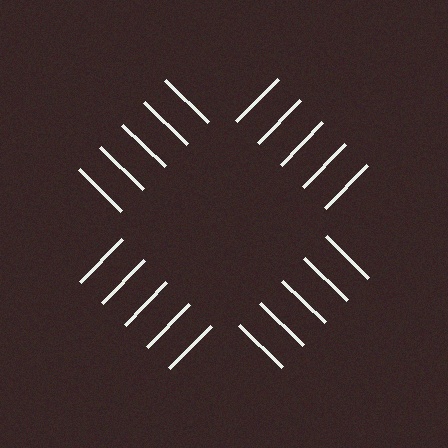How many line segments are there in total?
20 — 5 along each of the 4 edges.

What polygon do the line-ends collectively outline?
An illusory square — the line segments terminate on its edges but no continuous stroke is drawn.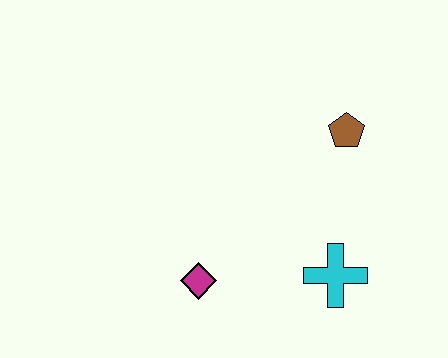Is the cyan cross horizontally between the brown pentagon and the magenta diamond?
Yes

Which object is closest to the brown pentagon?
The cyan cross is closest to the brown pentagon.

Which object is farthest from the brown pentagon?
The magenta diamond is farthest from the brown pentagon.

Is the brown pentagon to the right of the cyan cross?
Yes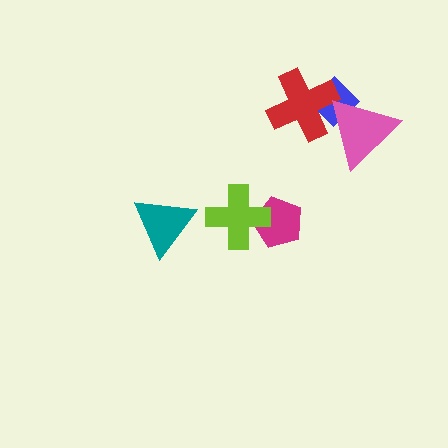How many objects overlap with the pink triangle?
2 objects overlap with the pink triangle.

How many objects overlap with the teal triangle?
0 objects overlap with the teal triangle.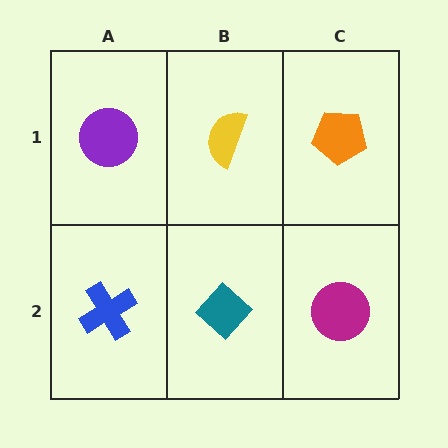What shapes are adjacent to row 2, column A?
A purple circle (row 1, column A), a teal diamond (row 2, column B).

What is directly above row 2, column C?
An orange pentagon.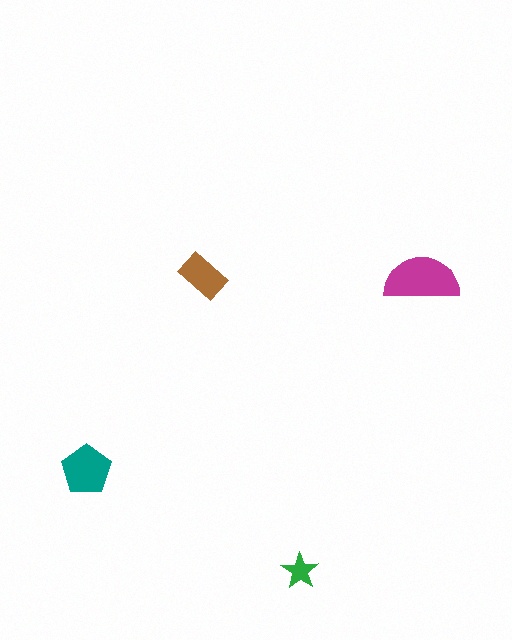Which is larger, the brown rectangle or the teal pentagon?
The teal pentagon.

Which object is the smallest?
The green star.